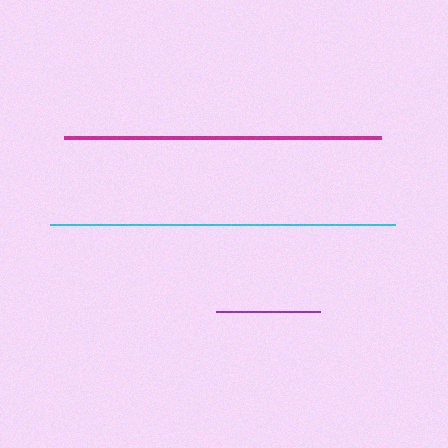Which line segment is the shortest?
The purple line is the shortest at approximately 104 pixels.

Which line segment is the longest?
The cyan line is the longest at approximately 345 pixels.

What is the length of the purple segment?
The purple segment is approximately 104 pixels long.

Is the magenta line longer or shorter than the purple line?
The magenta line is longer than the purple line.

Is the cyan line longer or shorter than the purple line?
The cyan line is longer than the purple line.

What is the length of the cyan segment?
The cyan segment is approximately 345 pixels long.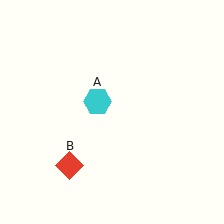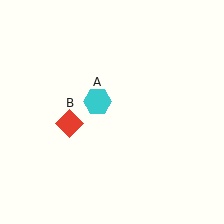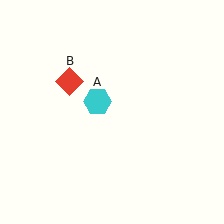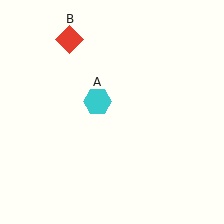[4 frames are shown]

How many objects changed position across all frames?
1 object changed position: red diamond (object B).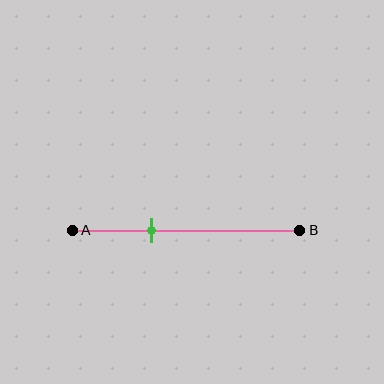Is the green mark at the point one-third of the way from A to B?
Yes, the mark is approximately at the one-third point.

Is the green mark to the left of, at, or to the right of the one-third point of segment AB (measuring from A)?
The green mark is approximately at the one-third point of segment AB.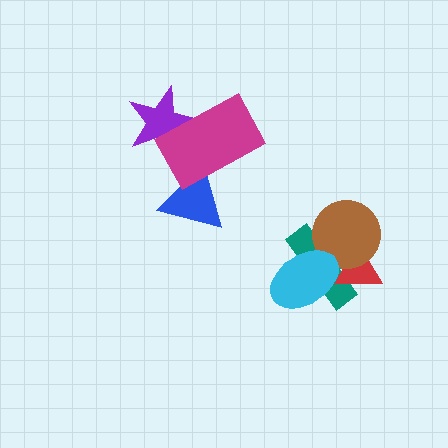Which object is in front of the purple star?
The magenta rectangle is in front of the purple star.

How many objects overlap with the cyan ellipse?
3 objects overlap with the cyan ellipse.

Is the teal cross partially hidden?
Yes, it is partially covered by another shape.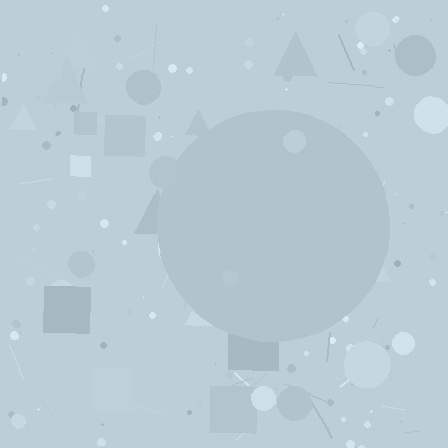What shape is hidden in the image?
A circle is hidden in the image.